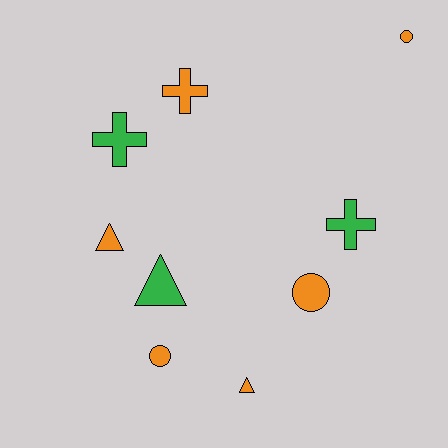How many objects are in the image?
There are 9 objects.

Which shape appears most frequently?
Triangle, with 3 objects.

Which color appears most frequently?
Orange, with 6 objects.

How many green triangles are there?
There is 1 green triangle.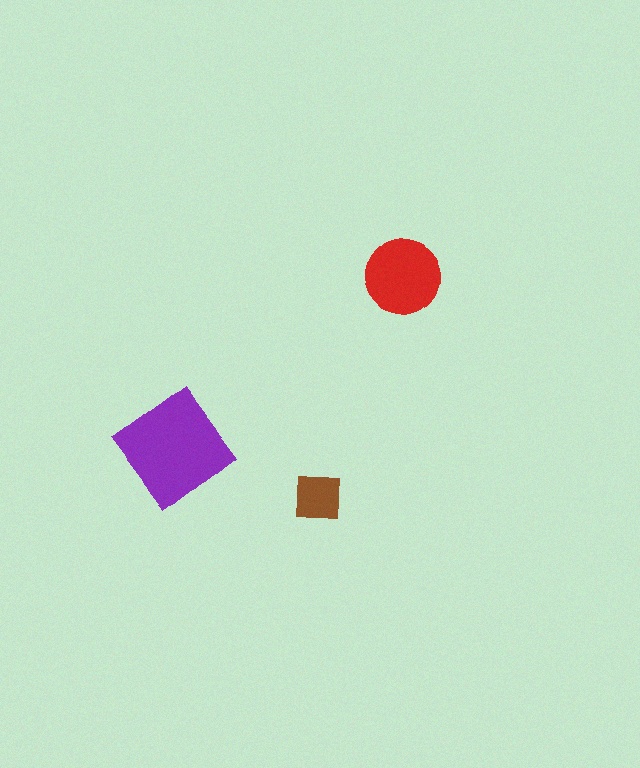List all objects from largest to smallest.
The purple diamond, the red circle, the brown square.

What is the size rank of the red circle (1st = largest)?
2nd.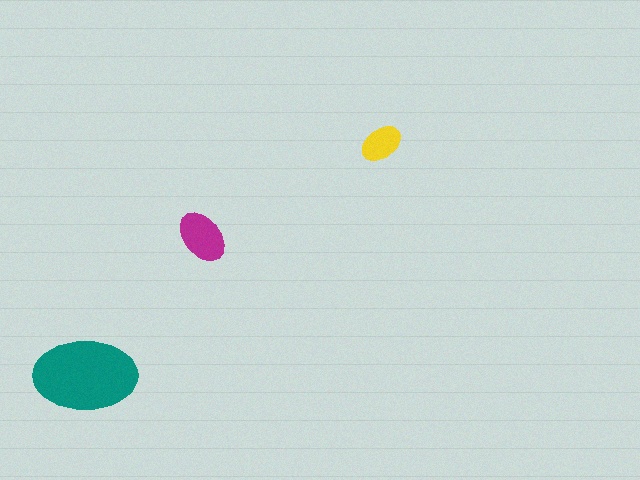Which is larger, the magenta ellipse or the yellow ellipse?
The magenta one.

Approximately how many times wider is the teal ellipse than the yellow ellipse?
About 2.5 times wider.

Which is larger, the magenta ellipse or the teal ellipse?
The teal one.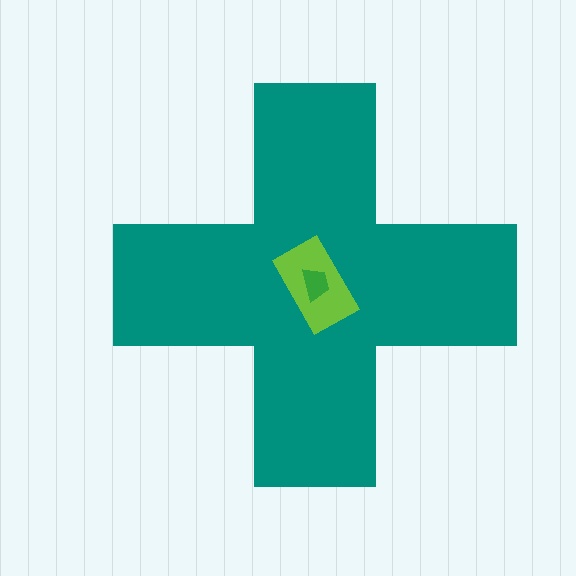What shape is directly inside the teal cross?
The lime rectangle.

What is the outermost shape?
The teal cross.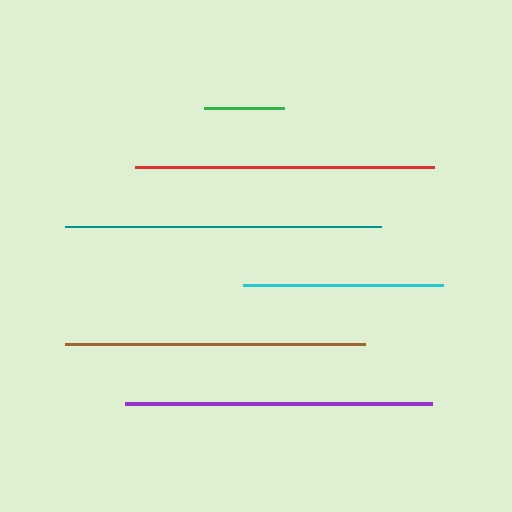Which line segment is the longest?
The teal line is the longest at approximately 316 pixels.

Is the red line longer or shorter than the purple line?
The purple line is longer than the red line.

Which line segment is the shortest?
The green line is the shortest at approximately 80 pixels.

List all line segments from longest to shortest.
From longest to shortest: teal, purple, brown, red, cyan, green.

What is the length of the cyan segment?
The cyan segment is approximately 200 pixels long.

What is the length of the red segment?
The red segment is approximately 299 pixels long.